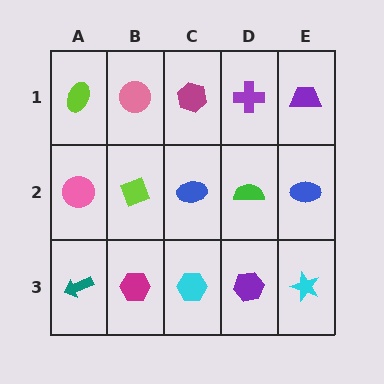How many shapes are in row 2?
5 shapes.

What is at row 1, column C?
A magenta hexagon.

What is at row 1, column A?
A lime ellipse.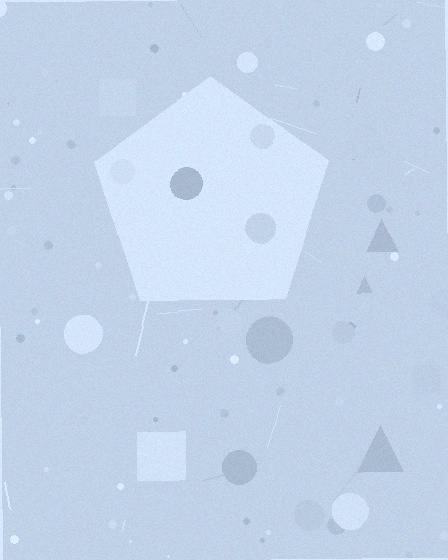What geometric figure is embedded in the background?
A pentagon is embedded in the background.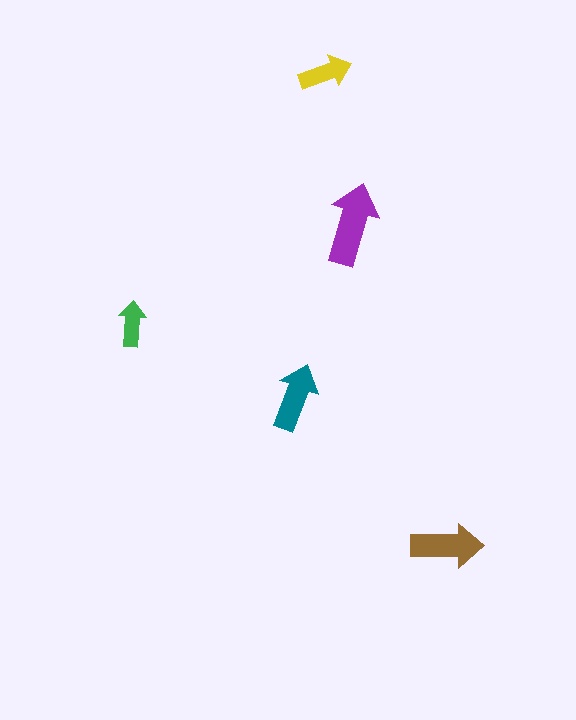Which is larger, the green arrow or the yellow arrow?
The yellow one.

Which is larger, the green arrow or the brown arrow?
The brown one.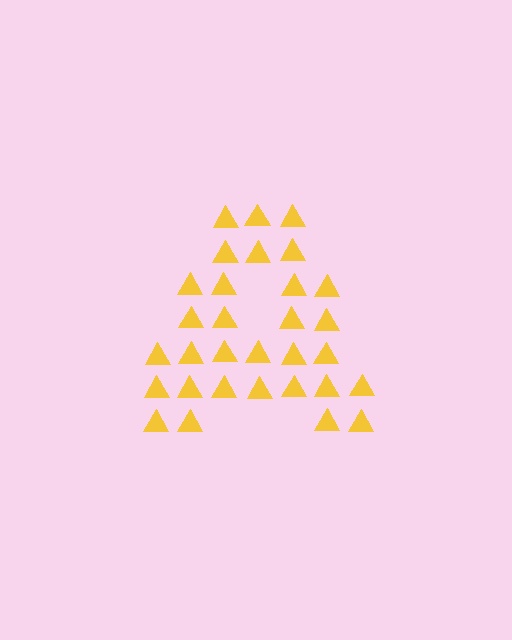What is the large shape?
The large shape is the letter A.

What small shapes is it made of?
It is made of small triangles.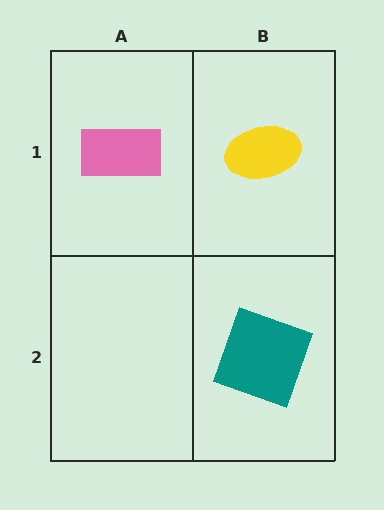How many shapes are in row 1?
2 shapes.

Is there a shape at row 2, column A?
No, that cell is empty.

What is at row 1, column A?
A pink rectangle.